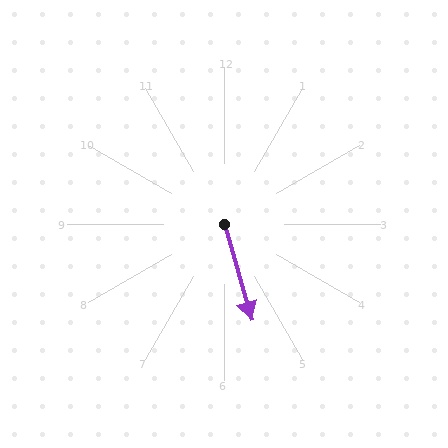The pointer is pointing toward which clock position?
Roughly 5 o'clock.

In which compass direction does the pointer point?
South.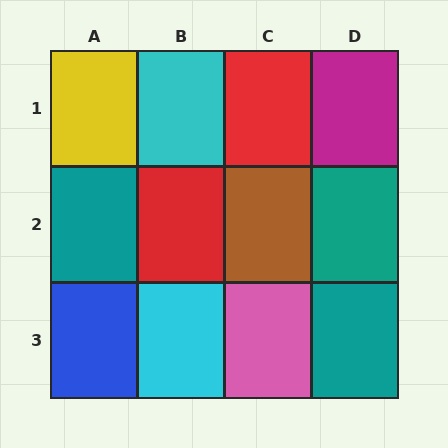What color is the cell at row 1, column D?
Magenta.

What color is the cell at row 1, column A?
Yellow.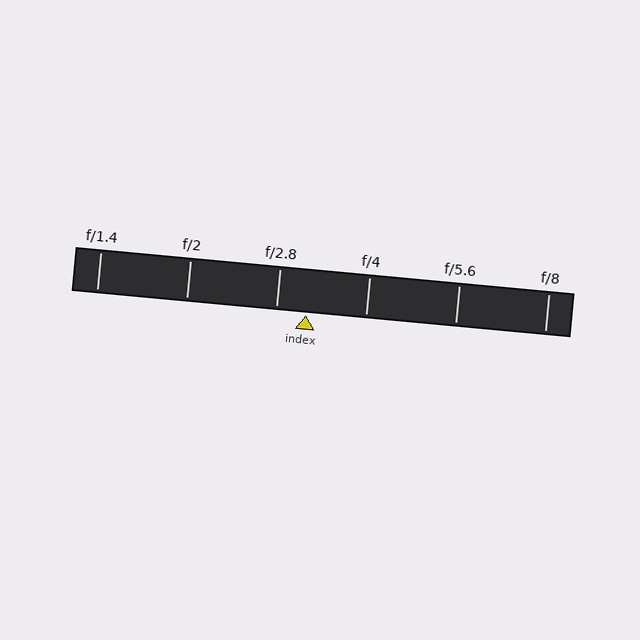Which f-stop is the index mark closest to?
The index mark is closest to f/2.8.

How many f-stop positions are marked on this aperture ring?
There are 6 f-stop positions marked.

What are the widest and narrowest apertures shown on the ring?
The widest aperture shown is f/1.4 and the narrowest is f/8.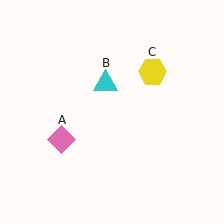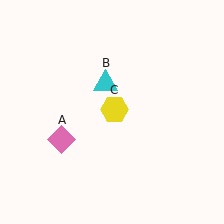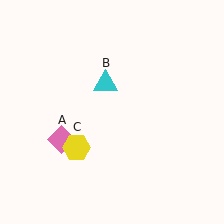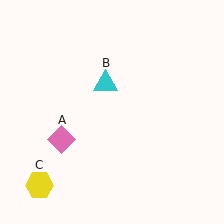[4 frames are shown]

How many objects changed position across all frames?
1 object changed position: yellow hexagon (object C).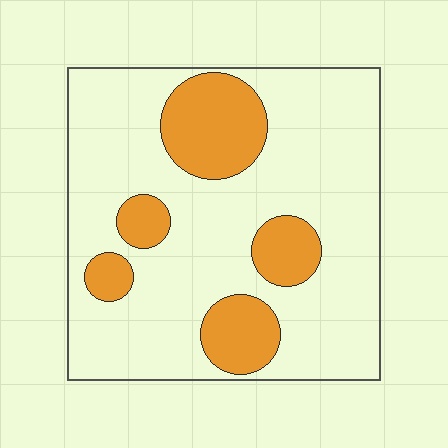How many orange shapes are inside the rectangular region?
5.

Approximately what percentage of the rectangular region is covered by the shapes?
Approximately 25%.